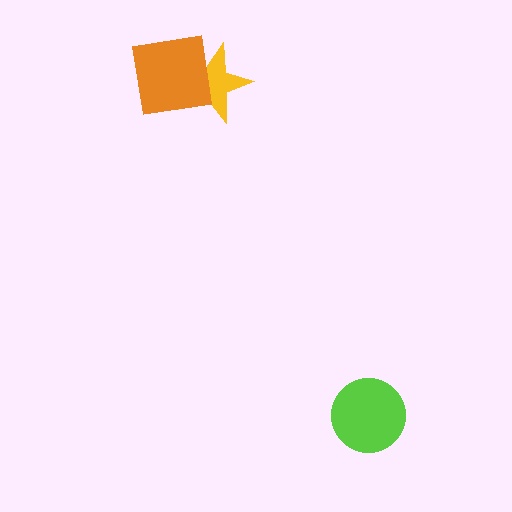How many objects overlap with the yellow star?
1 object overlaps with the yellow star.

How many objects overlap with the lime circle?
0 objects overlap with the lime circle.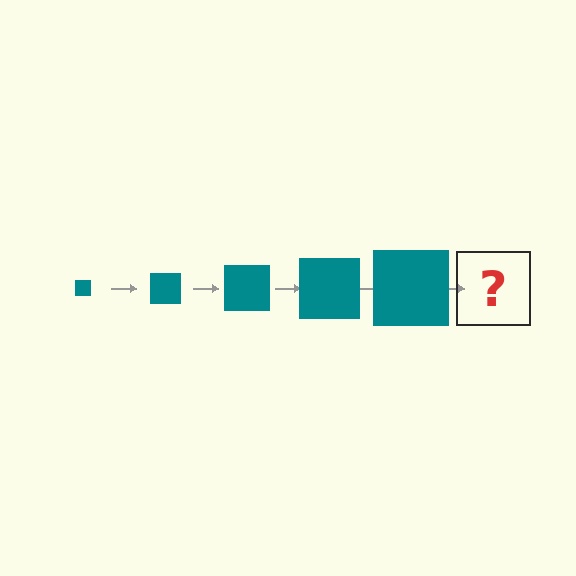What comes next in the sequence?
The next element should be a teal square, larger than the previous one.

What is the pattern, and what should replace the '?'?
The pattern is that the square gets progressively larger each step. The '?' should be a teal square, larger than the previous one.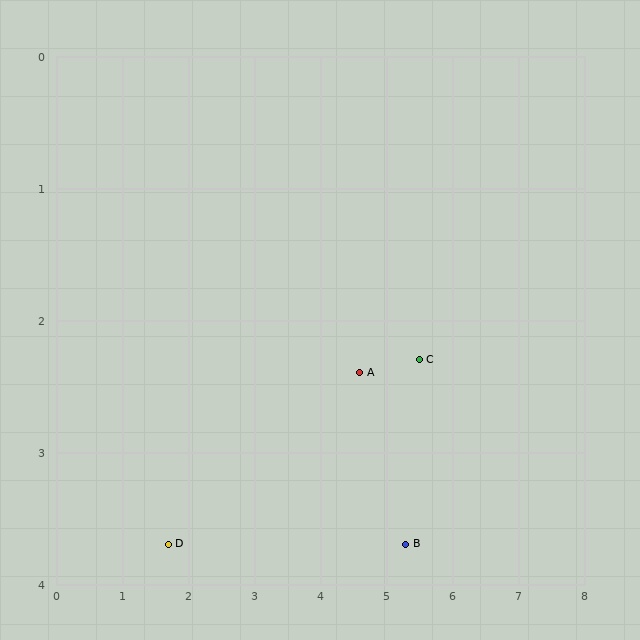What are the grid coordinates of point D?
Point D is at approximately (1.7, 3.7).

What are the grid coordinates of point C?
Point C is at approximately (5.5, 2.3).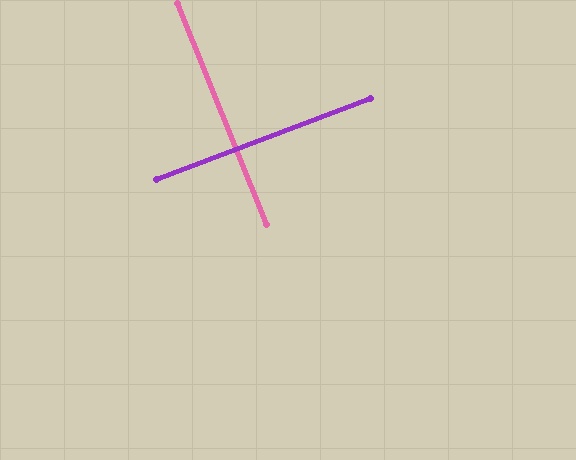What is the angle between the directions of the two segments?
Approximately 89 degrees.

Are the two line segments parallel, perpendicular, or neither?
Perpendicular — they meet at approximately 89°.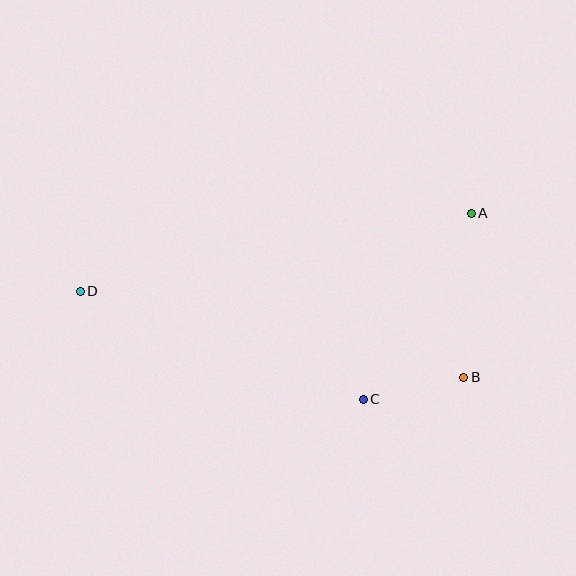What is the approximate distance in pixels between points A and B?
The distance between A and B is approximately 164 pixels.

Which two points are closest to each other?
Points B and C are closest to each other.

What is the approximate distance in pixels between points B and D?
The distance between B and D is approximately 393 pixels.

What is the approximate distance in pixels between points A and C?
The distance between A and C is approximately 215 pixels.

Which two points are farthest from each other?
Points A and D are farthest from each other.